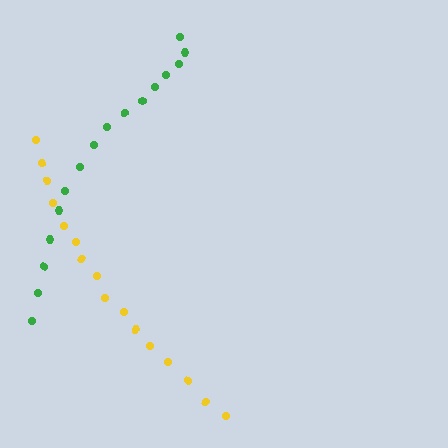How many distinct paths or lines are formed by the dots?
There are 2 distinct paths.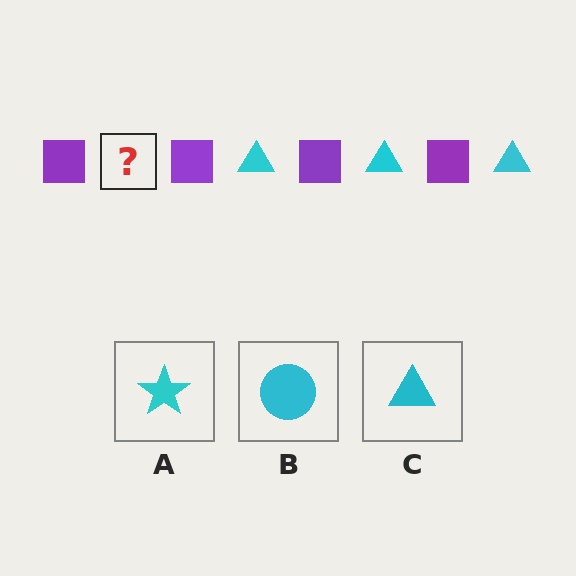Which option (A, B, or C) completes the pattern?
C.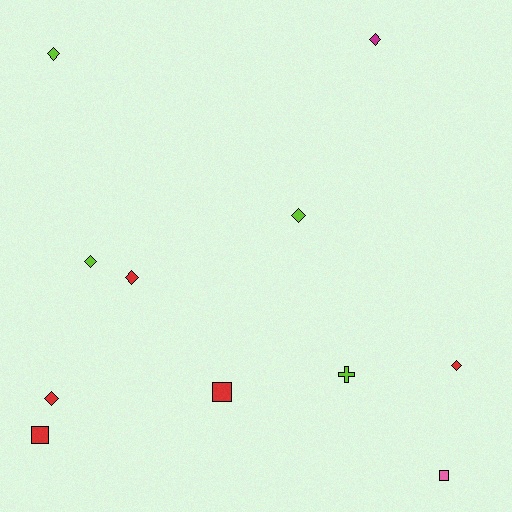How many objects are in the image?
There are 11 objects.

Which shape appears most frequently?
Diamond, with 7 objects.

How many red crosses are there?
There are no red crosses.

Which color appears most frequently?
Red, with 5 objects.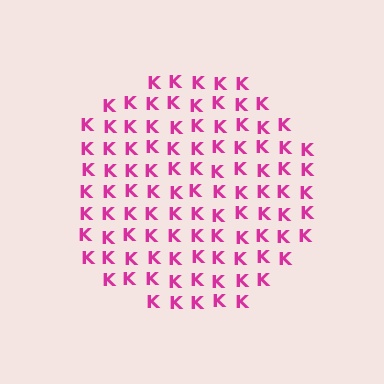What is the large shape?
The large shape is a circle.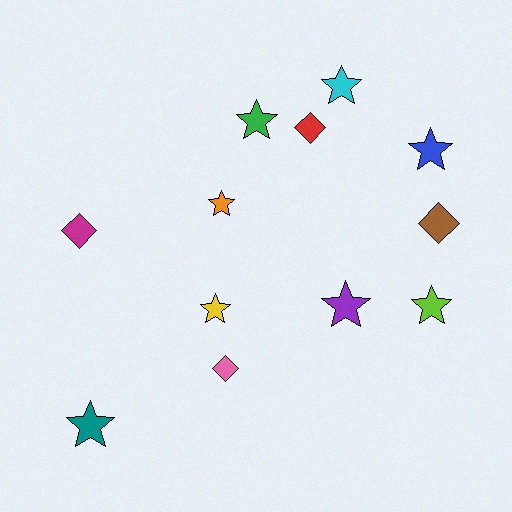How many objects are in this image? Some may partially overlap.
There are 12 objects.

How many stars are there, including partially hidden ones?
There are 8 stars.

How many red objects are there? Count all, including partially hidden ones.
There is 1 red object.